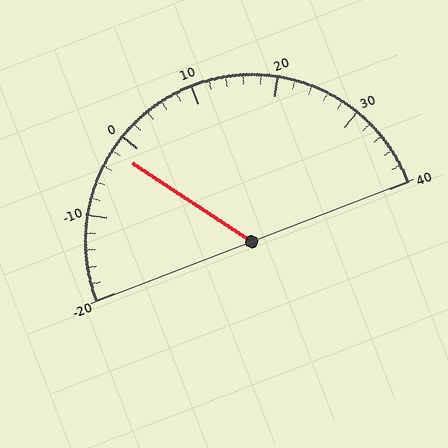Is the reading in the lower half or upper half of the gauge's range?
The reading is in the lower half of the range (-20 to 40).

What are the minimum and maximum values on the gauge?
The gauge ranges from -20 to 40.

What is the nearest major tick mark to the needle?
The nearest major tick mark is 0.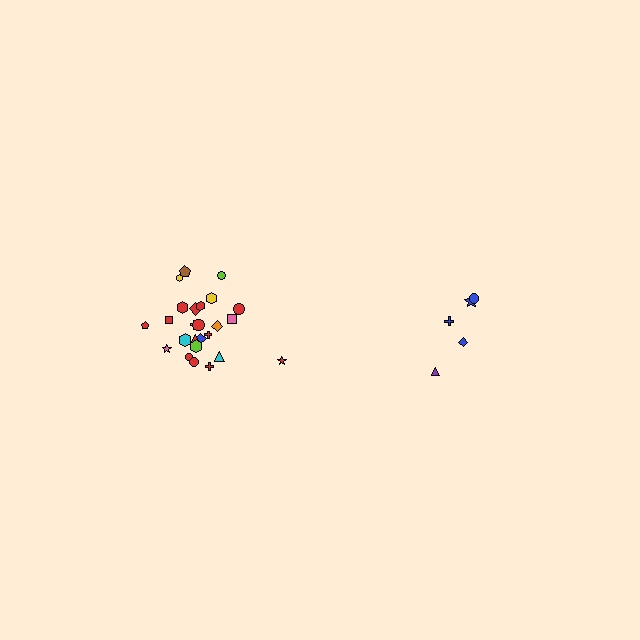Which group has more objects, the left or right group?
The left group.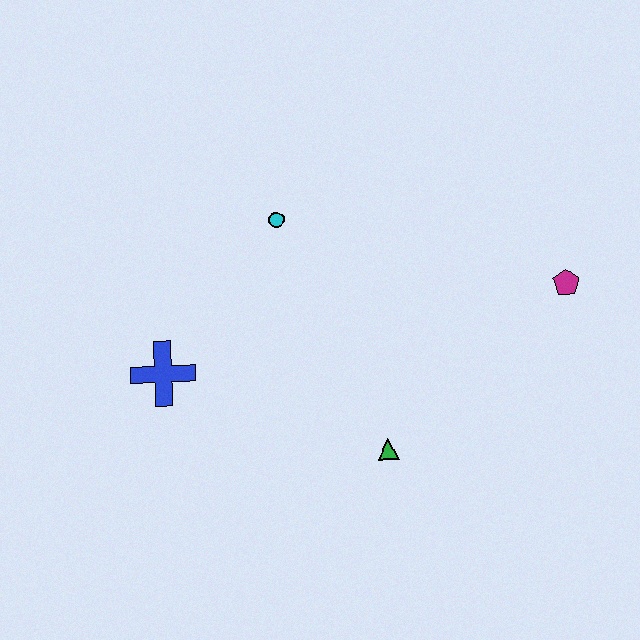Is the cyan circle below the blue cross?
No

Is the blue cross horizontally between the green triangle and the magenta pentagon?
No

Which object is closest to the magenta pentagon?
The green triangle is closest to the magenta pentagon.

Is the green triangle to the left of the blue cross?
No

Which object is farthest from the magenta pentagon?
The blue cross is farthest from the magenta pentagon.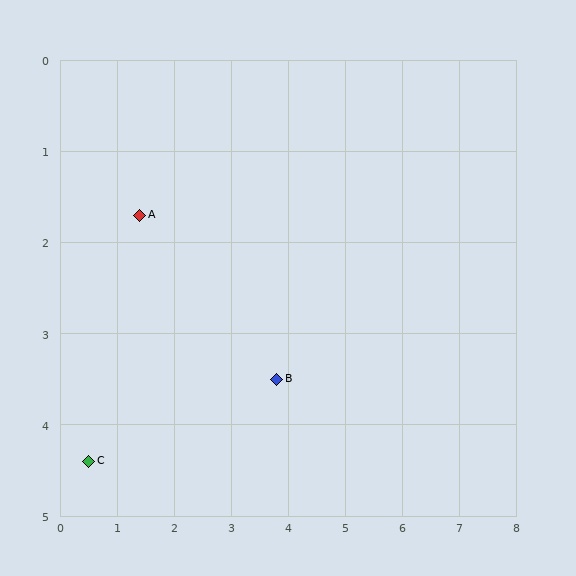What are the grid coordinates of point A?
Point A is at approximately (1.4, 1.7).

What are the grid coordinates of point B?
Point B is at approximately (3.8, 3.5).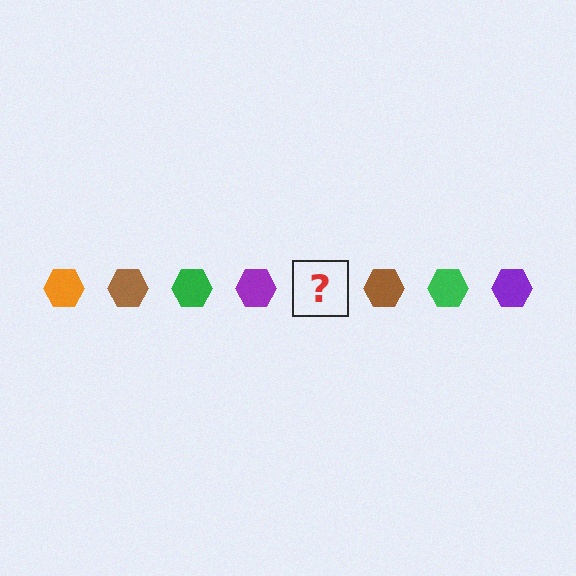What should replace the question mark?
The question mark should be replaced with an orange hexagon.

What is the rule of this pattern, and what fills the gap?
The rule is that the pattern cycles through orange, brown, green, purple hexagons. The gap should be filled with an orange hexagon.